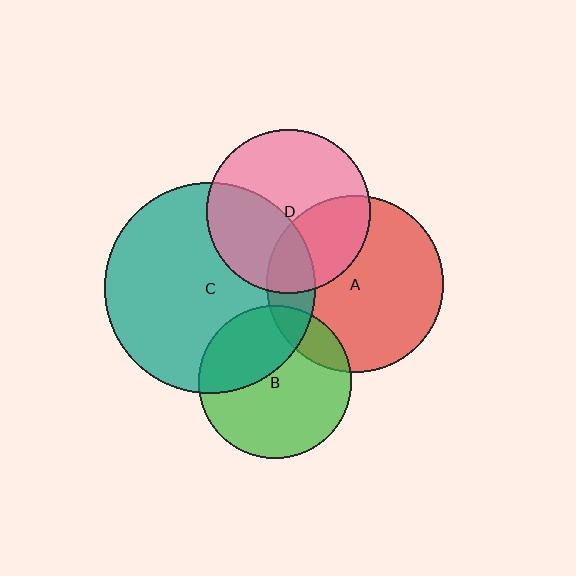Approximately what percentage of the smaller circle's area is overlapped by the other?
Approximately 20%.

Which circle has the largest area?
Circle C (teal).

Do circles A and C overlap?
Yes.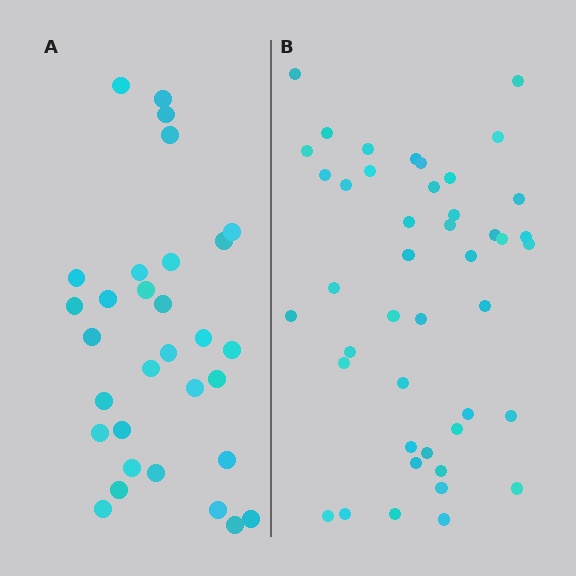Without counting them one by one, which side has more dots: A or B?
Region B (the right region) has more dots.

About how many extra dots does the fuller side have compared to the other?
Region B has approximately 15 more dots than region A.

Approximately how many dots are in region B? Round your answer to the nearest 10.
About 40 dots. (The exact count is 44, which rounds to 40.)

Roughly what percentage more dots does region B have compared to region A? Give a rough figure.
About 40% more.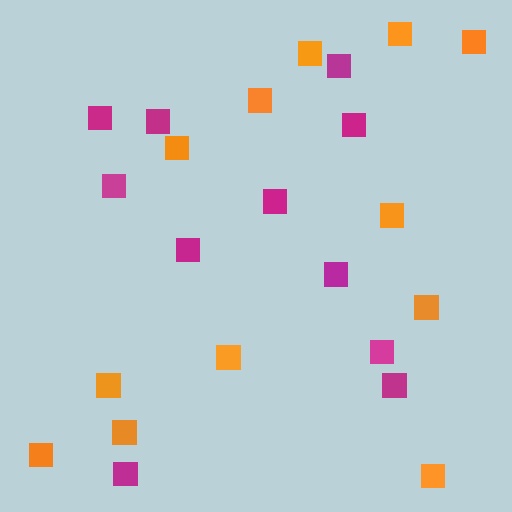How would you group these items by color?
There are 2 groups: one group of orange squares (12) and one group of magenta squares (11).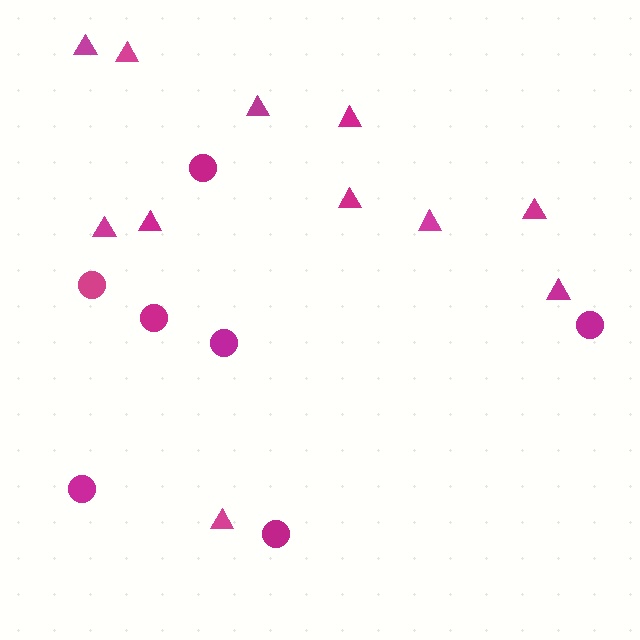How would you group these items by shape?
There are 2 groups: one group of triangles (11) and one group of circles (7).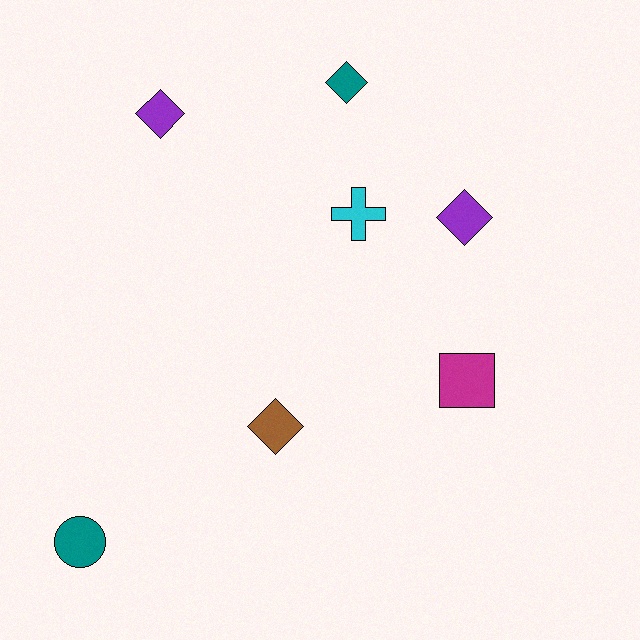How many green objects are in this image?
There are no green objects.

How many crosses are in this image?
There is 1 cross.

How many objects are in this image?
There are 7 objects.